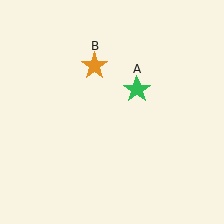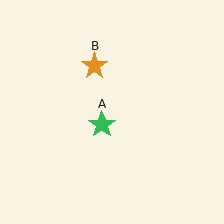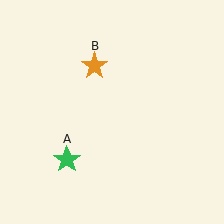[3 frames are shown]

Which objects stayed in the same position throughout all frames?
Orange star (object B) remained stationary.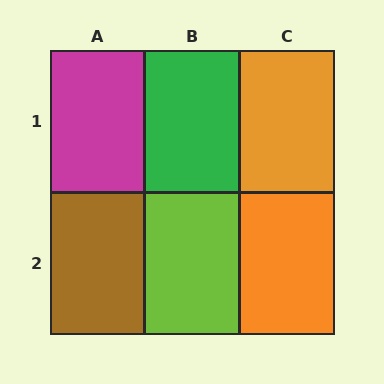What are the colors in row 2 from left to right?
Brown, lime, orange.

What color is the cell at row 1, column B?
Green.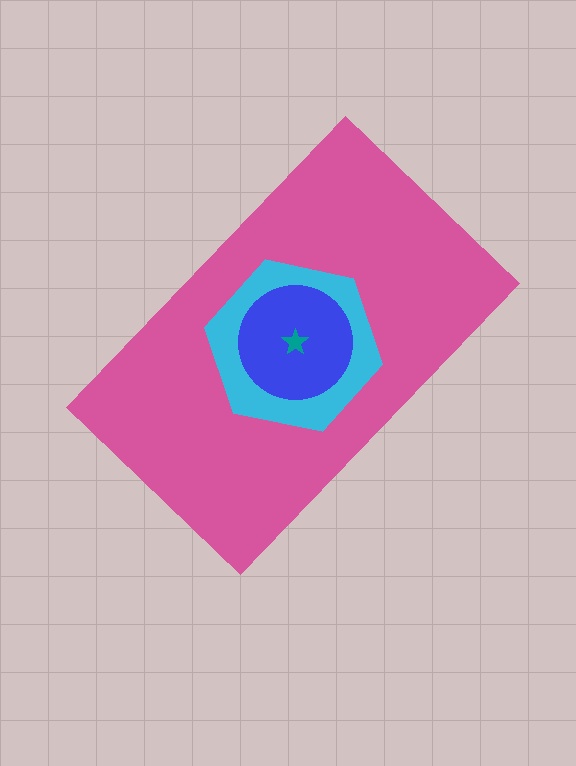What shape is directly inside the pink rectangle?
The cyan hexagon.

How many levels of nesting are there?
4.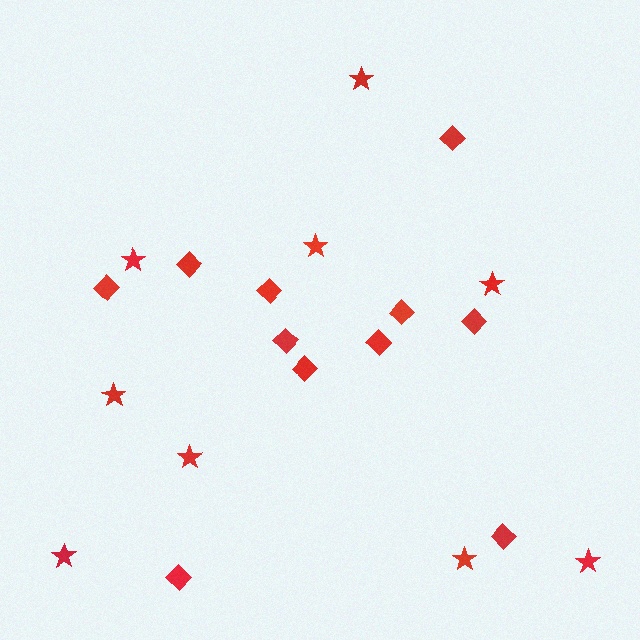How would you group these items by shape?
There are 2 groups: one group of diamonds (11) and one group of stars (9).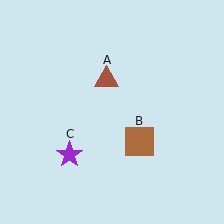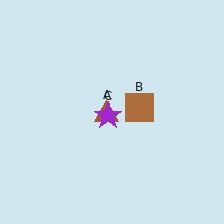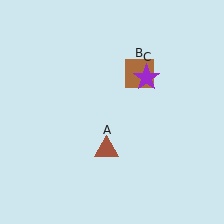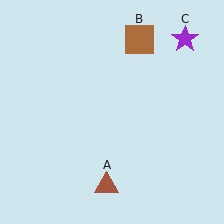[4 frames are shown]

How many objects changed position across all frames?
3 objects changed position: brown triangle (object A), brown square (object B), purple star (object C).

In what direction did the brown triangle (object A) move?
The brown triangle (object A) moved down.